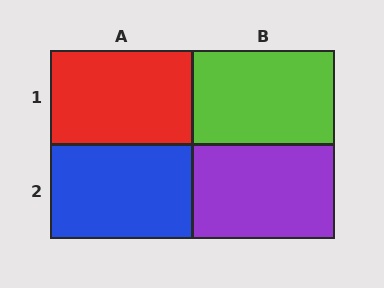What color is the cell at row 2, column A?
Blue.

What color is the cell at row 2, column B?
Purple.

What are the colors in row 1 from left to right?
Red, lime.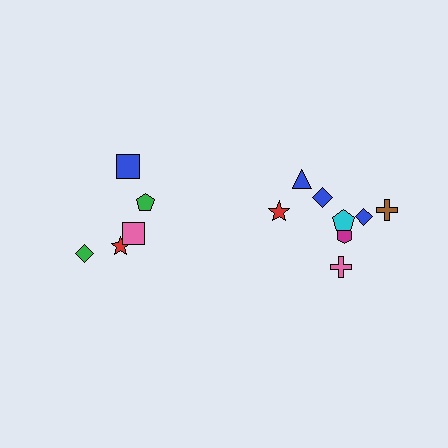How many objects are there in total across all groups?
There are 13 objects.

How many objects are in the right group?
There are 8 objects.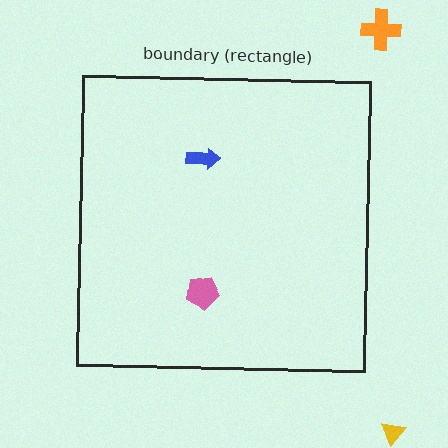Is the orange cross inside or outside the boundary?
Outside.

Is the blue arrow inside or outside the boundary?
Inside.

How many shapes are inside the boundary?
2 inside, 2 outside.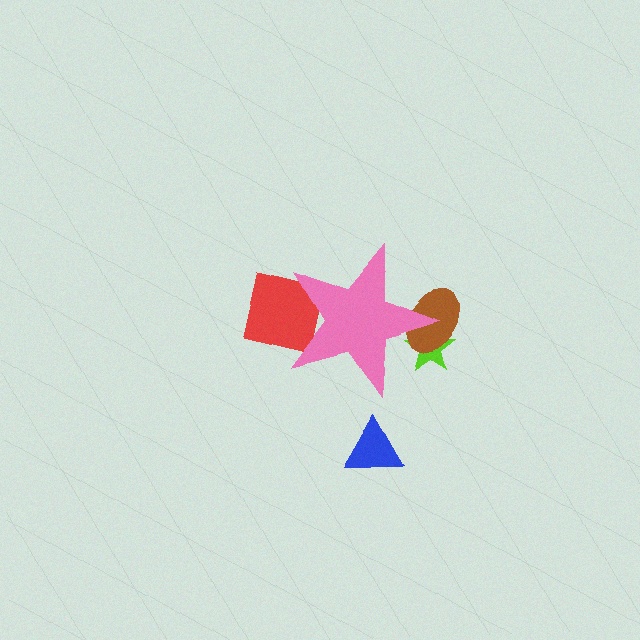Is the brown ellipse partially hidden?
Yes, the brown ellipse is partially hidden behind the pink star.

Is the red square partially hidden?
Yes, the red square is partially hidden behind the pink star.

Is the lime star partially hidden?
Yes, the lime star is partially hidden behind the pink star.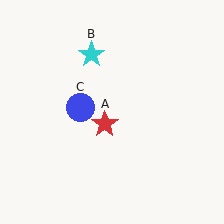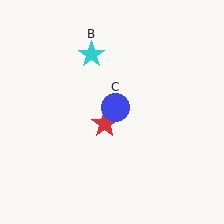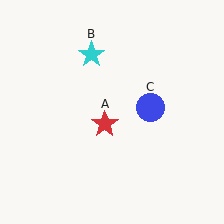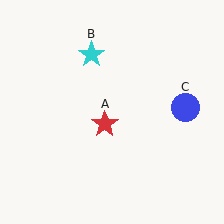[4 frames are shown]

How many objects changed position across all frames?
1 object changed position: blue circle (object C).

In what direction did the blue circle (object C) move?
The blue circle (object C) moved right.